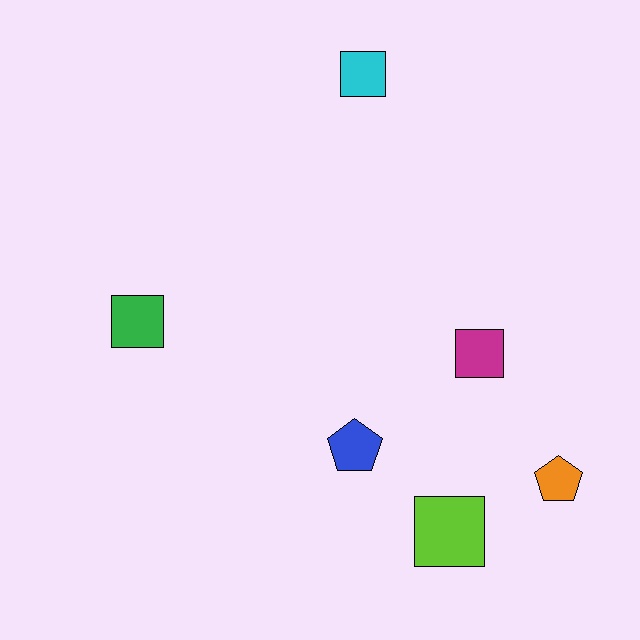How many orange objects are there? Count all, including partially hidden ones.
There is 1 orange object.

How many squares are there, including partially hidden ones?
There are 4 squares.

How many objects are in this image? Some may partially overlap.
There are 6 objects.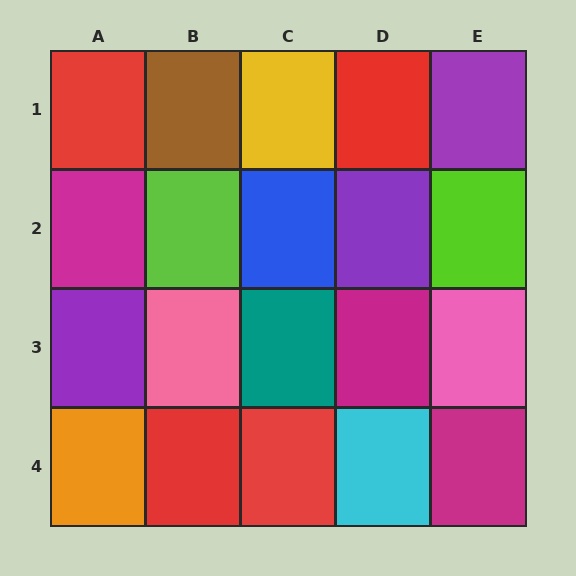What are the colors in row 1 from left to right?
Red, brown, yellow, red, purple.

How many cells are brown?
1 cell is brown.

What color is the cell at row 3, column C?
Teal.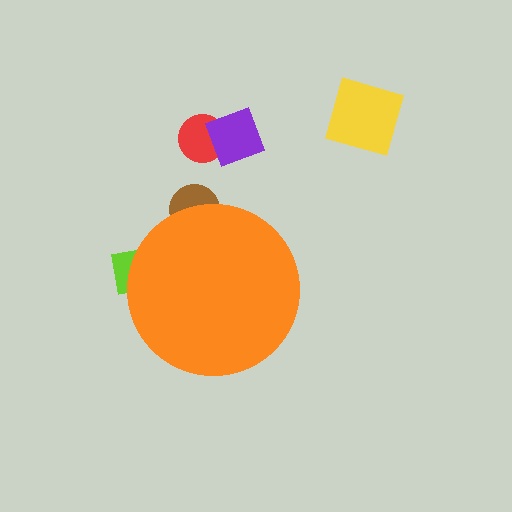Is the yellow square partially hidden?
No, the yellow square is fully visible.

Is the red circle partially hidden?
No, the red circle is fully visible.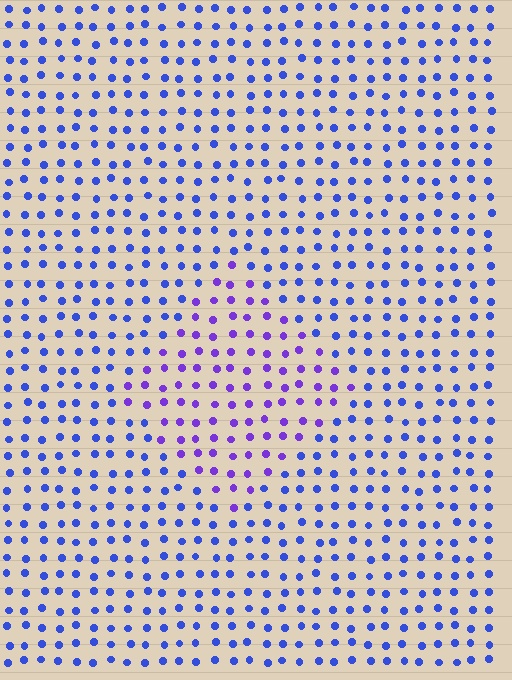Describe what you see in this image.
The image is filled with small blue elements in a uniform arrangement. A diamond-shaped region is visible where the elements are tinted to a slightly different hue, forming a subtle color boundary.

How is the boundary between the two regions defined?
The boundary is defined purely by a slight shift in hue (about 34 degrees). Spacing, size, and orientation are identical on both sides.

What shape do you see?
I see a diamond.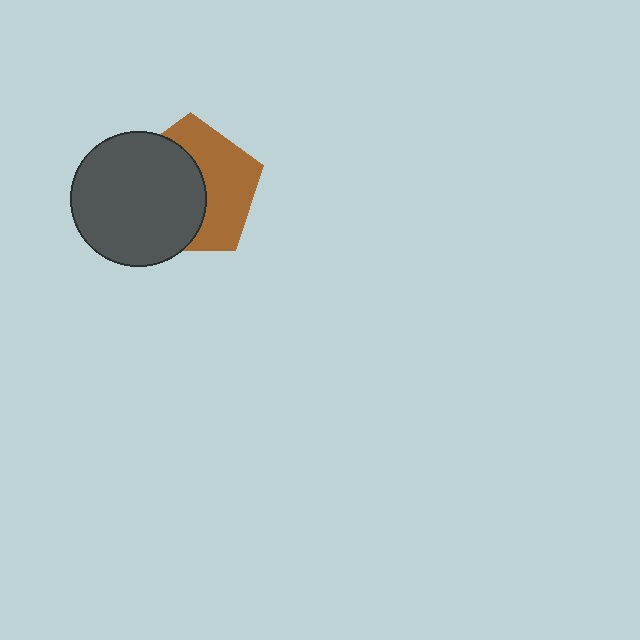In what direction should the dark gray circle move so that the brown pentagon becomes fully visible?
The dark gray circle should move left. That is the shortest direction to clear the overlap and leave the brown pentagon fully visible.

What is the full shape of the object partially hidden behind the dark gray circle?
The partially hidden object is a brown pentagon.